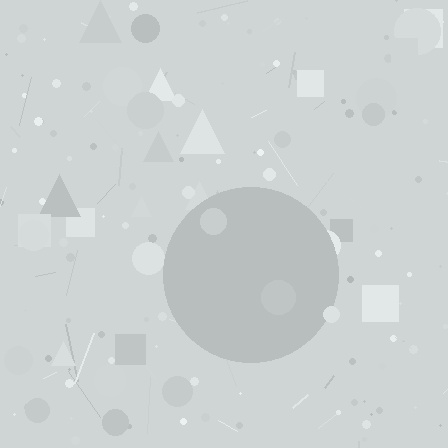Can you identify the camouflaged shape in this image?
The camouflaged shape is a circle.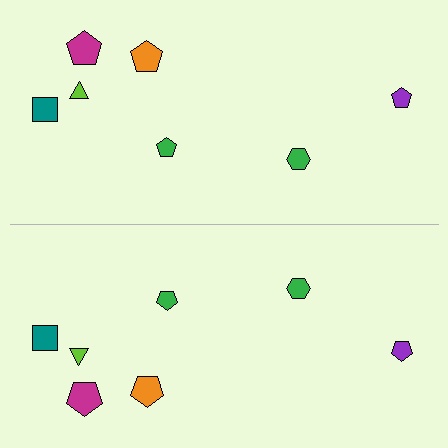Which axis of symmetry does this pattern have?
The pattern has a horizontal axis of symmetry running through the center of the image.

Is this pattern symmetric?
Yes, this pattern has bilateral (reflection) symmetry.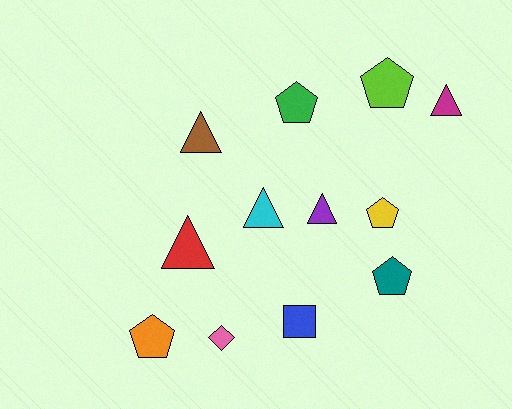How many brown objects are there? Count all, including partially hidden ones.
There is 1 brown object.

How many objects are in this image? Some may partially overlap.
There are 12 objects.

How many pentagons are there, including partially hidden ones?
There are 5 pentagons.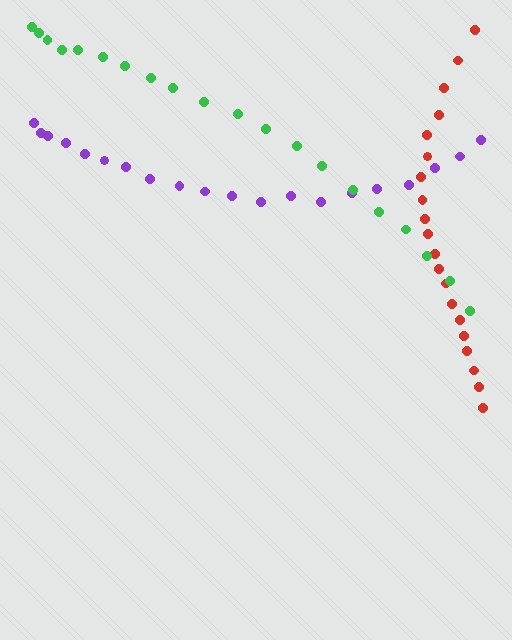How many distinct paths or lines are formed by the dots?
There are 3 distinct paths.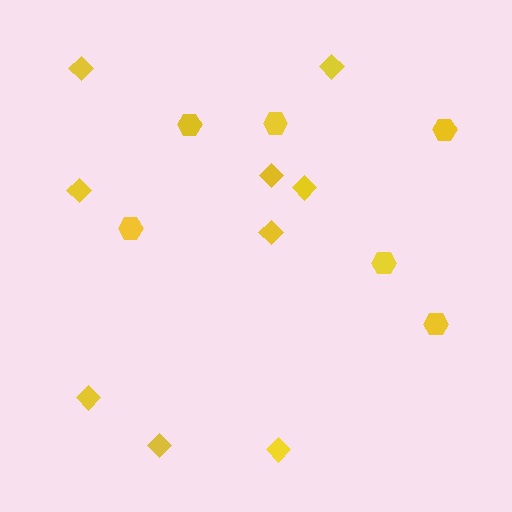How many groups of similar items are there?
There are 2 groups: one group of hexagons (6) and one group of diamonds (9).